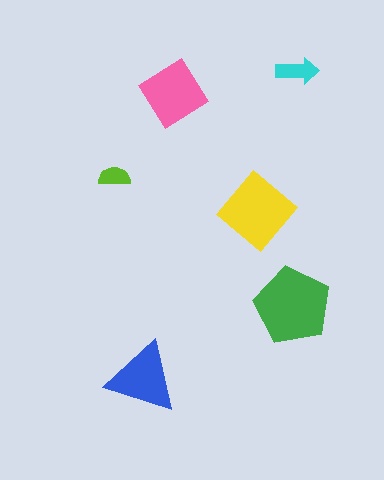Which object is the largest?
The green pentagon.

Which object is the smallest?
The lime semicircle.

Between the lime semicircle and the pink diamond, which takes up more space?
The pink diamond.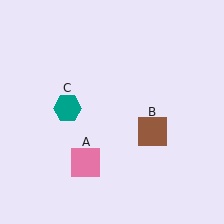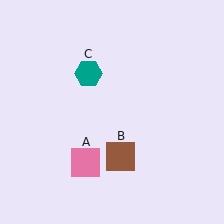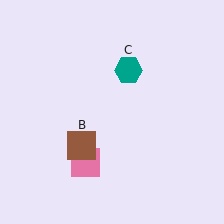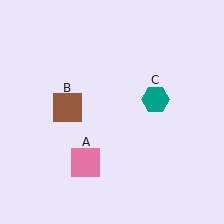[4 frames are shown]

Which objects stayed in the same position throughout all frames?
Pink square (object A) remained stationary.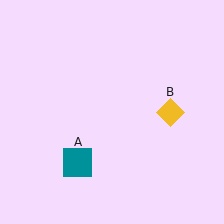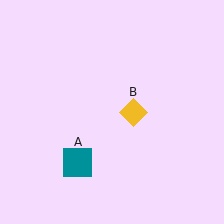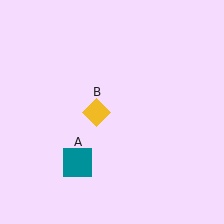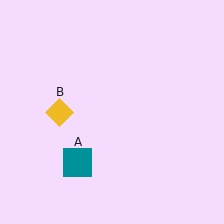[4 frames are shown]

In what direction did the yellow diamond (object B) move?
The yellow diamond (object B) moved left.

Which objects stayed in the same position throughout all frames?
Teal square (object A) remained stationary.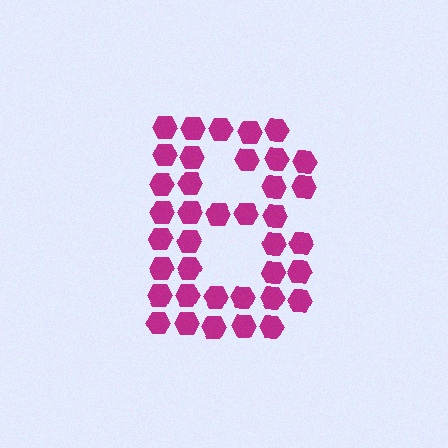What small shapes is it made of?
It is made of small hexagons.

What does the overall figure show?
The overall figure shows the letter B.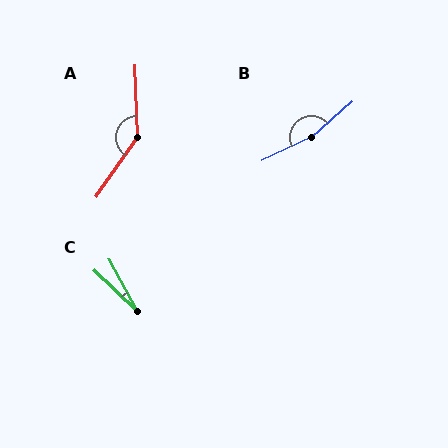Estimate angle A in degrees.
Approximately 143 degrees.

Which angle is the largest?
B, at approximately 164 degrees.